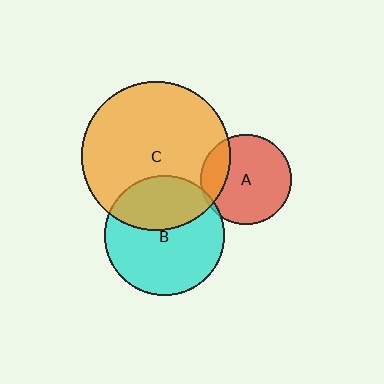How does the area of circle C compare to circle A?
Approximately 2.7 times.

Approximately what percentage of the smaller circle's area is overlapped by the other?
Approximately 20%.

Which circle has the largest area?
Circle C (orange).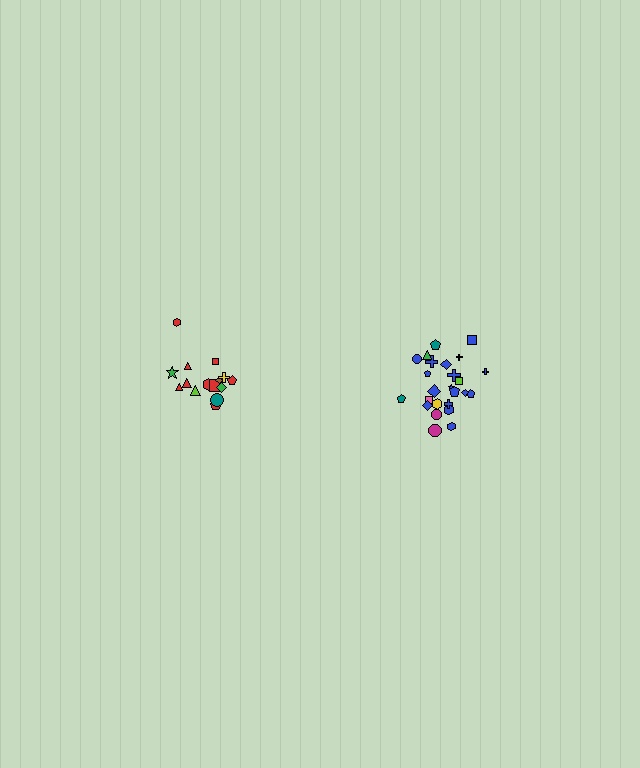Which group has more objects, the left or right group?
The right group.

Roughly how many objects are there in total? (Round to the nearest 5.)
Roughly 40 objects in total.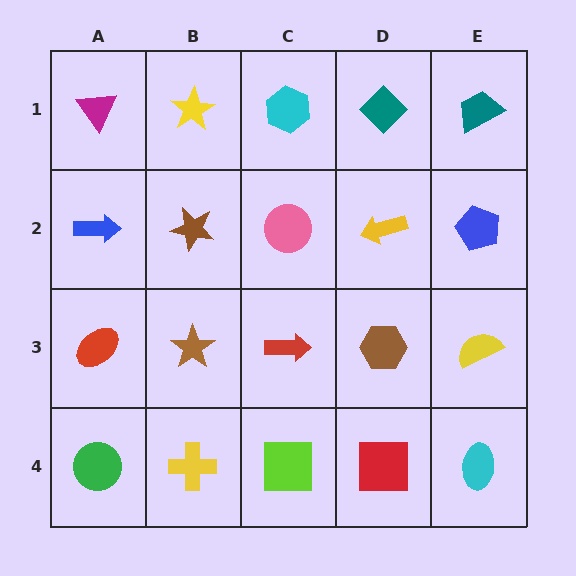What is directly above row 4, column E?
A yellow semicircle.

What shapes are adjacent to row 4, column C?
A red arrow (row 3, column C), a yellow cross (row 4, column B), a red square (row 4, column D).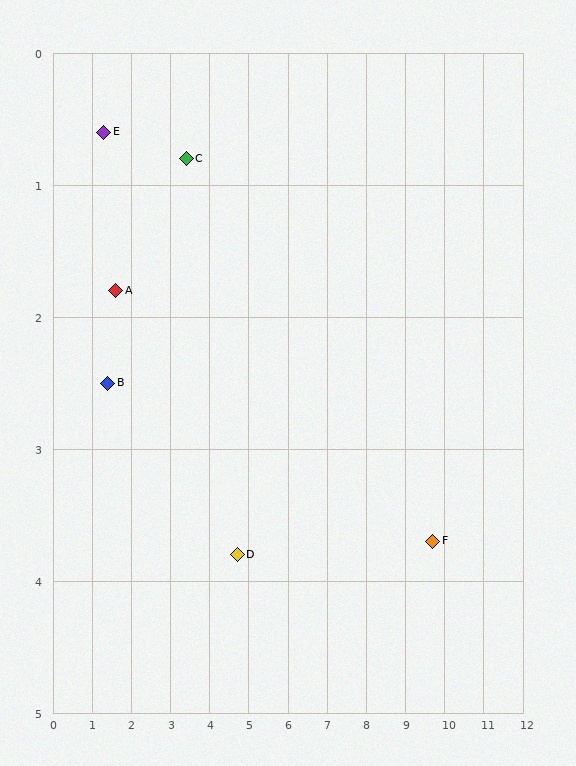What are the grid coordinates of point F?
Point F is at approximately (9.7, 3.7).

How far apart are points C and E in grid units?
Points C and E are about 2.1 grid units apart.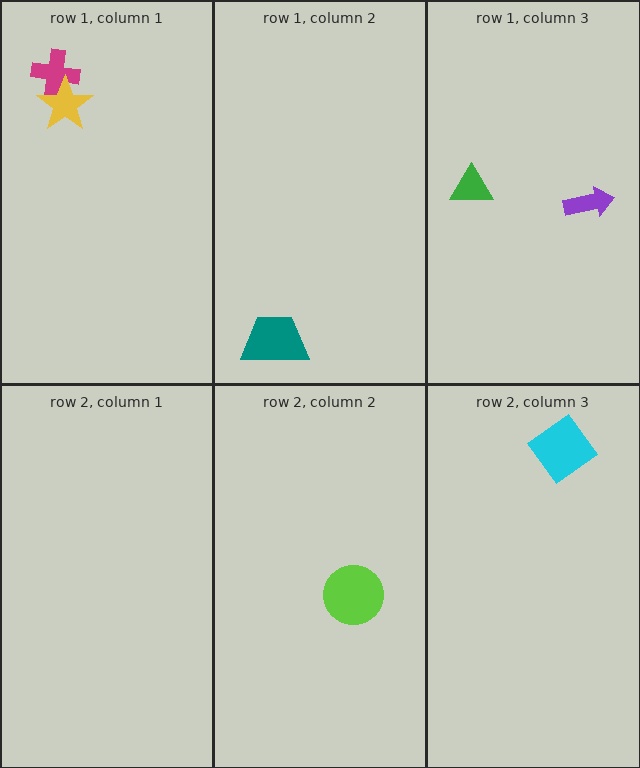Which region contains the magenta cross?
The row 1, column 1 region.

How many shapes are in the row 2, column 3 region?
1.